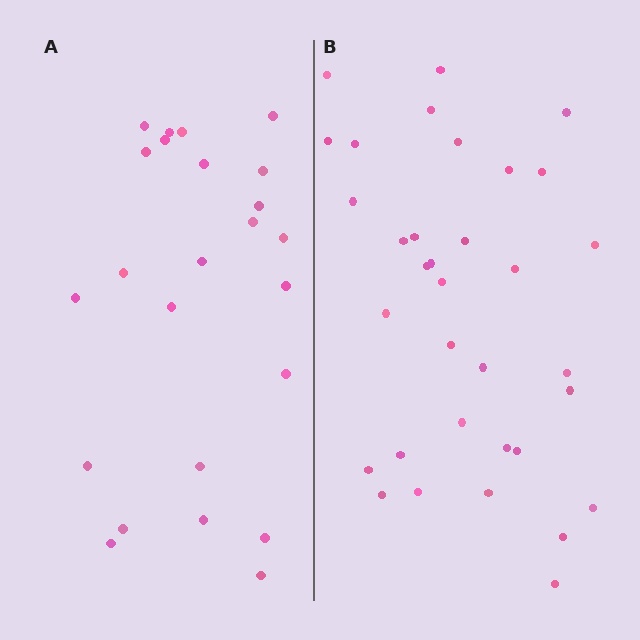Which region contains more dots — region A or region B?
Region B (the right region) has more dots.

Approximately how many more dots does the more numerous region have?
Region B has roughly 10 or so more dots than region A.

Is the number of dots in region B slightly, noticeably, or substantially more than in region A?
Region B has noticeably more, but not dramatically so. The ratio is roughly 1.4 to 1.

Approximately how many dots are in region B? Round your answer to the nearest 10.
About 30 dots. (The exact count is 34, which rounds to 30.)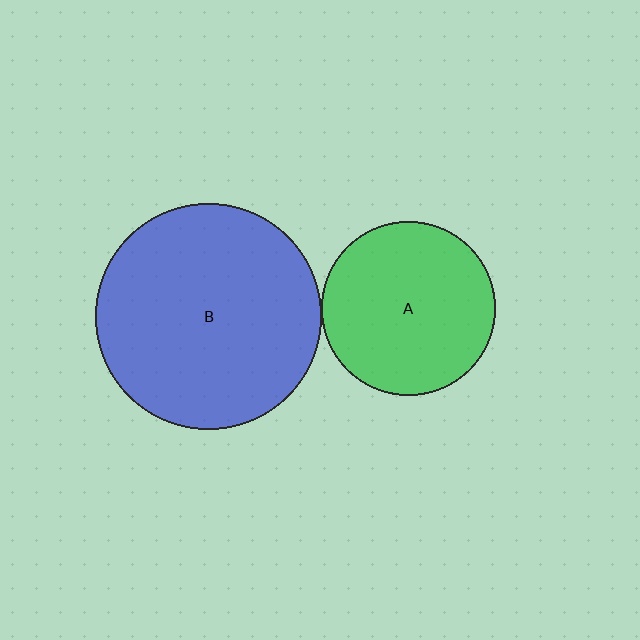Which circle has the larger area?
Circle B (blue).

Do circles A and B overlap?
Yes.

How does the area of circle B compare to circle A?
Approximately 1.7 times.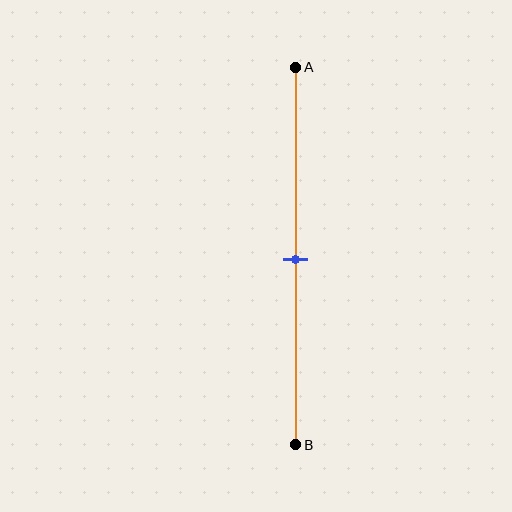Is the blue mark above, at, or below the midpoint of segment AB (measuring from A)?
The blue mark is approximately at the midpoint of segment AB.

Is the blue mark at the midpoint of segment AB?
Yes, the mark is approximately at the midpoint.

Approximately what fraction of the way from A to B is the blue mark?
The blue mark is approximately 50% of the way from A to B.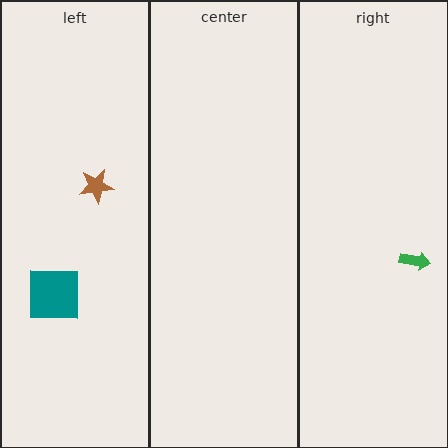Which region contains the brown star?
The left region.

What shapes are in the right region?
The green arrow.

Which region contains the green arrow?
The right region.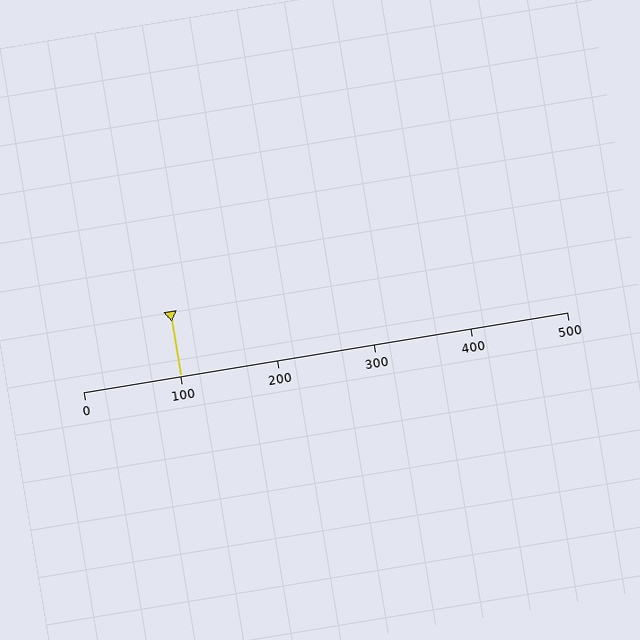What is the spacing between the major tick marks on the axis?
The major ticks are spaced 100 apart.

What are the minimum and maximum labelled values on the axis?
The axis runs from 0 to 500.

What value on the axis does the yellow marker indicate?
The marker indicates approximately 100.